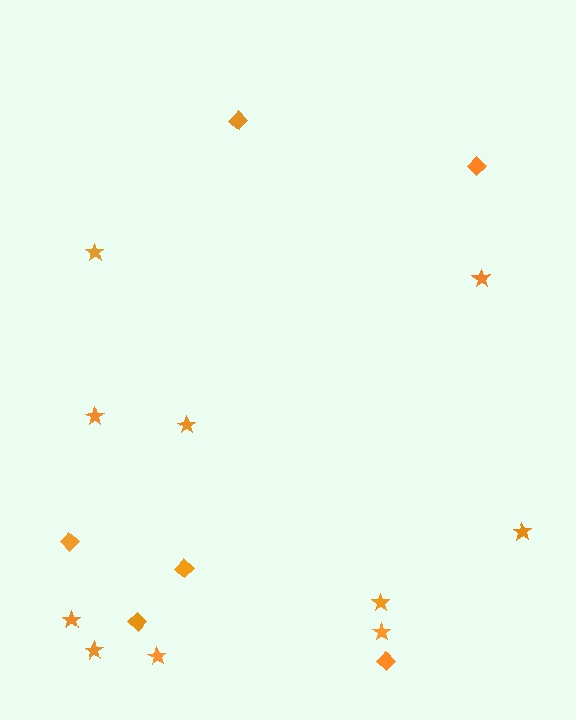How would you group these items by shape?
There are 2 groups: one group of diamonds (6) and one group of stars (10).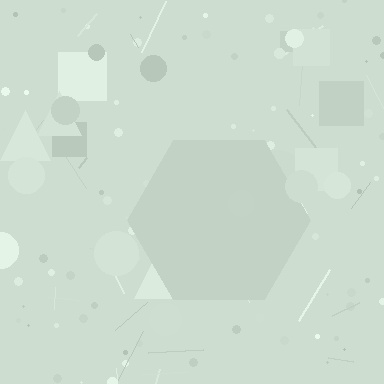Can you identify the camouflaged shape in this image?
The camouflaged shape is a hexagon.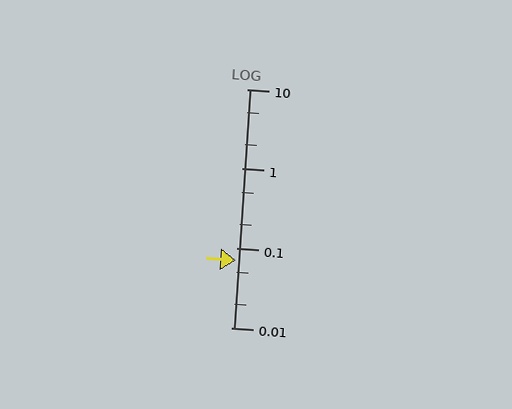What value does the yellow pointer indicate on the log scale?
The pointer indicates approximately 0.07.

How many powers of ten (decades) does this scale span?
The scale spans 3 decades, from 0.01 to 10.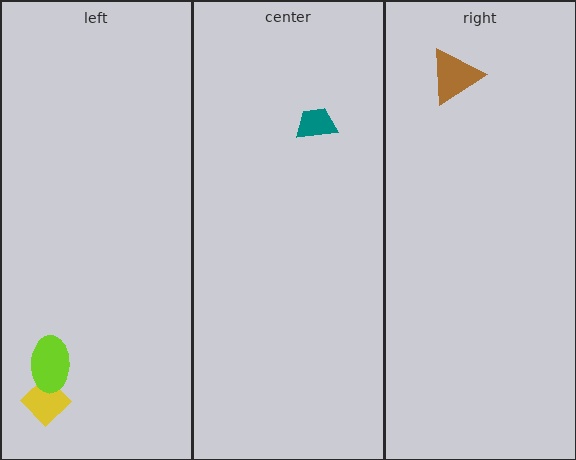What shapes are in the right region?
The brown triangle.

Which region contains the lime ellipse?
The left region.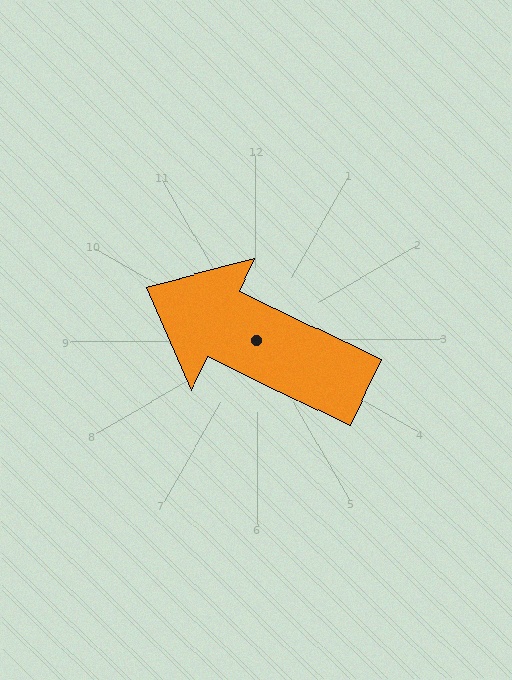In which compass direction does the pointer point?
Northwest.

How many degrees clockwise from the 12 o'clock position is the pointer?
Approximately 296 degrees.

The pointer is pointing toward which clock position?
Roughly 10 o'clock.